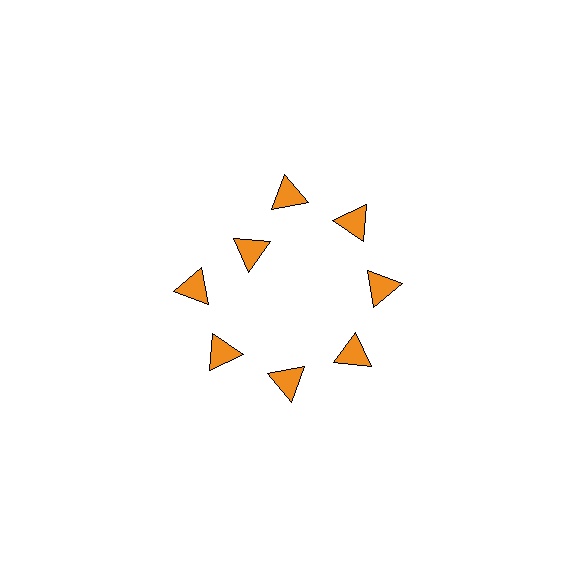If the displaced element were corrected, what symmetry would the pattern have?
It would have 8-fold rotational symmetry — the pattern would map onto itself every 45 degrees.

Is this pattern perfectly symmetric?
No. The 8 orange triangles are arranged in a ring, but one element near the 10 o'clock position is pulled inward toward the center, breaking the 8-fold rotational symmetry.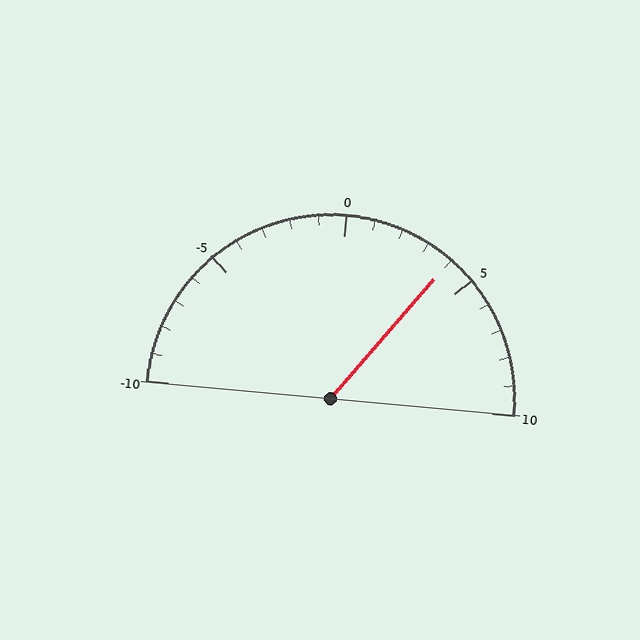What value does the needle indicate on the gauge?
The needle indicates approximately 4.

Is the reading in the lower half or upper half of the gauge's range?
The reading is in the upper half of the range (-10 to 10).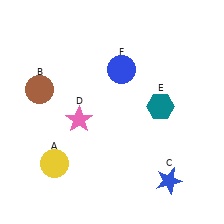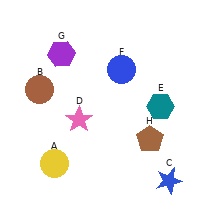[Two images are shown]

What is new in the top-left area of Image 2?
A purple hexagon (G) was added in the top-left area of Image 2.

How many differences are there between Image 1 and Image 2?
There are 2 differences between the two images.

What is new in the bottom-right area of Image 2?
A brown pentagon (H) was added in the bottom-right area of Image 2.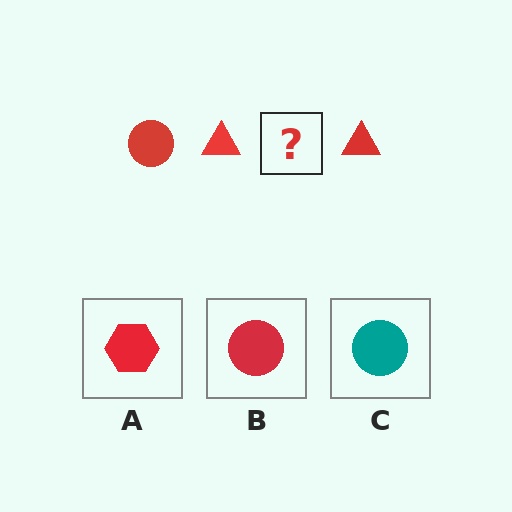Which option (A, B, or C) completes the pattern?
B.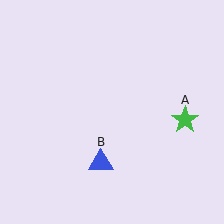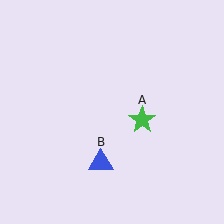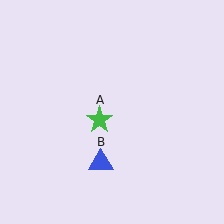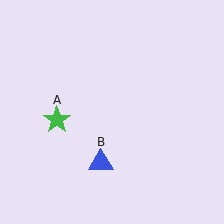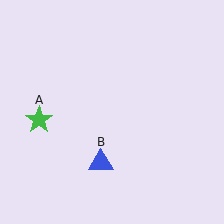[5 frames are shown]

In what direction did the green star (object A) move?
The green star (object A) moved left.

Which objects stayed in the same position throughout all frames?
Blue triangle (object B) remained stationary.